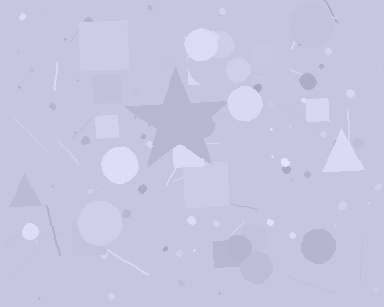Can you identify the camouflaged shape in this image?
The camouflaged shape is a star.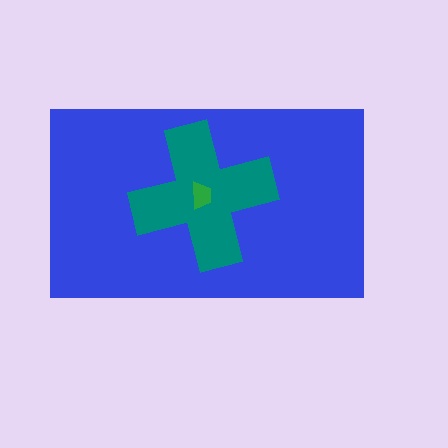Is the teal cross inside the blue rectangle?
Yes.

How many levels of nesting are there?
3.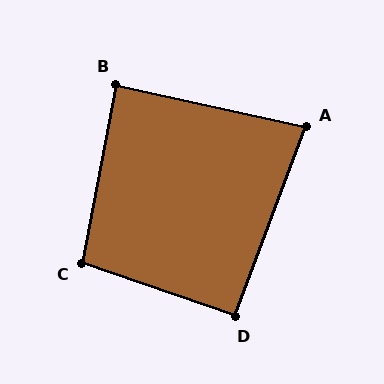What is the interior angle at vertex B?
Approximately 89 degrees (approximately right).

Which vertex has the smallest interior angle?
A, at approximately 82 degrees.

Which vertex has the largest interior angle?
C, at approximately 98 degrees.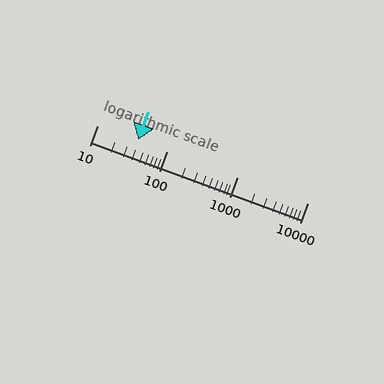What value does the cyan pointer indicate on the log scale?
The pointer indicates approximately 38.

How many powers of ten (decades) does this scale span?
The scale spans 3 decades, from 10 to 10000.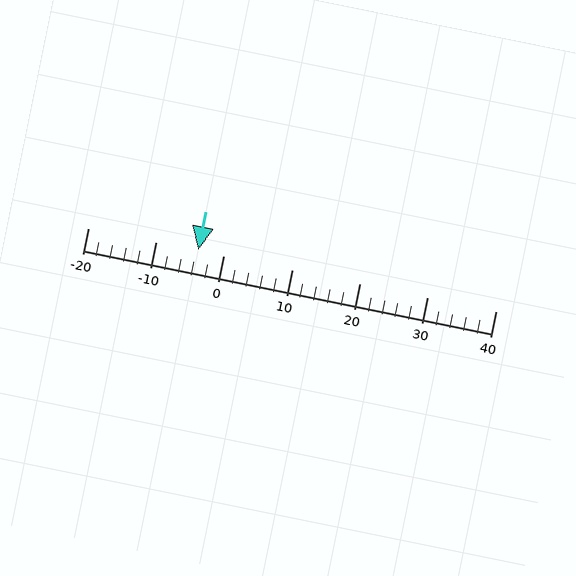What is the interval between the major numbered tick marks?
The major tick marks are spaced 10 units apart.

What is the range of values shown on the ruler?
The ruler shows values from -20 to 40.